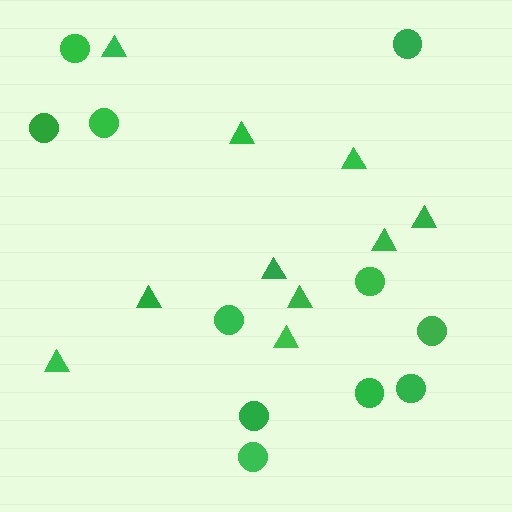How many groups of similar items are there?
There are 2 groups: one group of triangles (10) and one group of circles (11).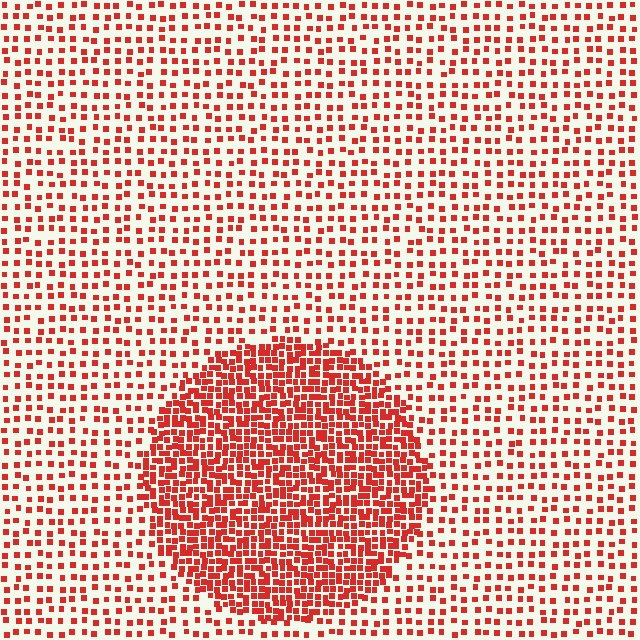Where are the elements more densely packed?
The elements are more densely packed inside the circle boundary.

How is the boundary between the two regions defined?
The boundary is defined by a change in element density (approximately 2.5x ratio). All elements are the same color, size, and shape.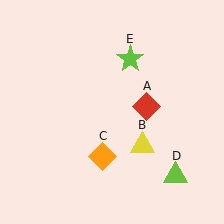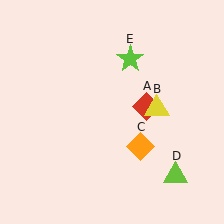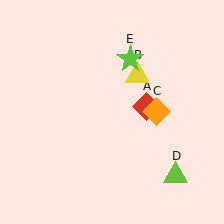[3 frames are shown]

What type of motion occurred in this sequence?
The yellow triangle (object B), orange diamond (object C) rotated counterclockwise around the center of the scene.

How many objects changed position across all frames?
2 objects changed position: yellow triangle (object B), orange diamond (object C).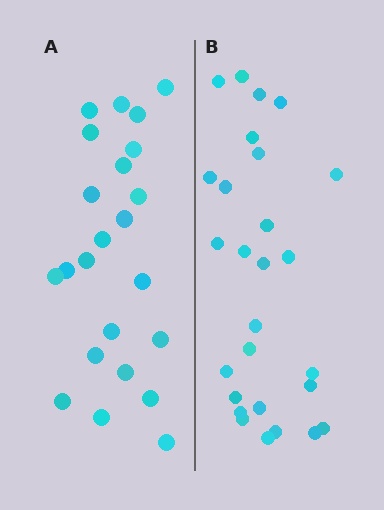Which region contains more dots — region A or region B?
Region B (the right region) has more dots.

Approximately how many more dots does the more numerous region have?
Region B has about 4 more dots than region A.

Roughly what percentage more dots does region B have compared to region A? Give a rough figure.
About 15% more.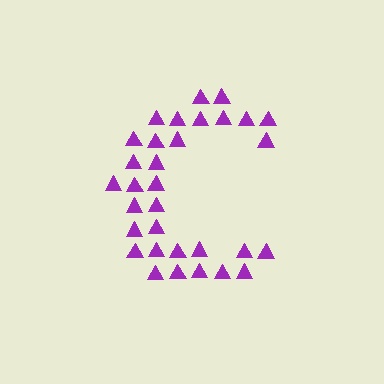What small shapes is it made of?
It is made of small triangles.